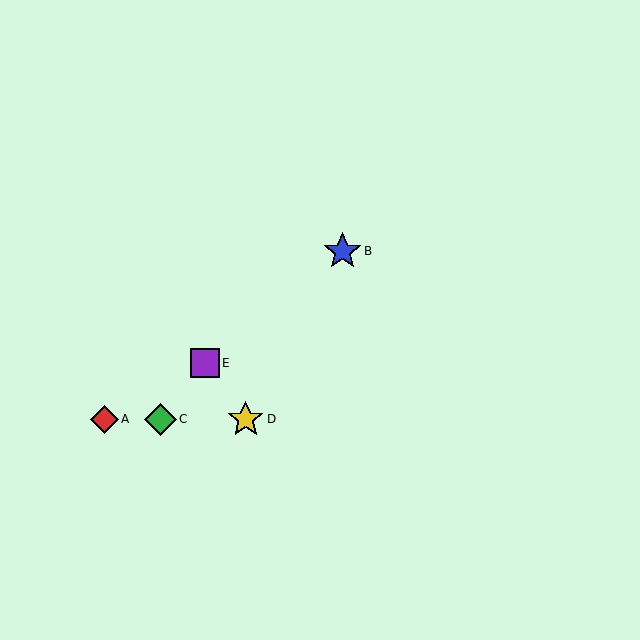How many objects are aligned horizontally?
3 objects (A, C, D) are aligned horizontally.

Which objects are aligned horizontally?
Objects A, C, D are aligned horizontally.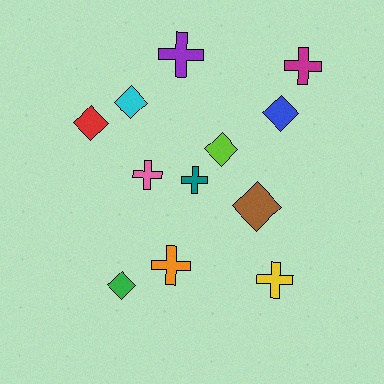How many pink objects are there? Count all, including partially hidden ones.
There is 1 pink object.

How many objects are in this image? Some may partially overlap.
There are 12 objects.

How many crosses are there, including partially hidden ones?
There are 6 crosses.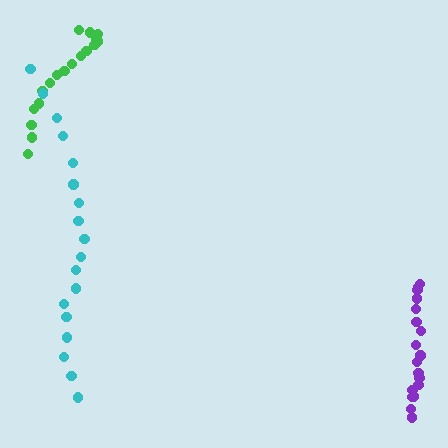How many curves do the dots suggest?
There are 3 distinct paths.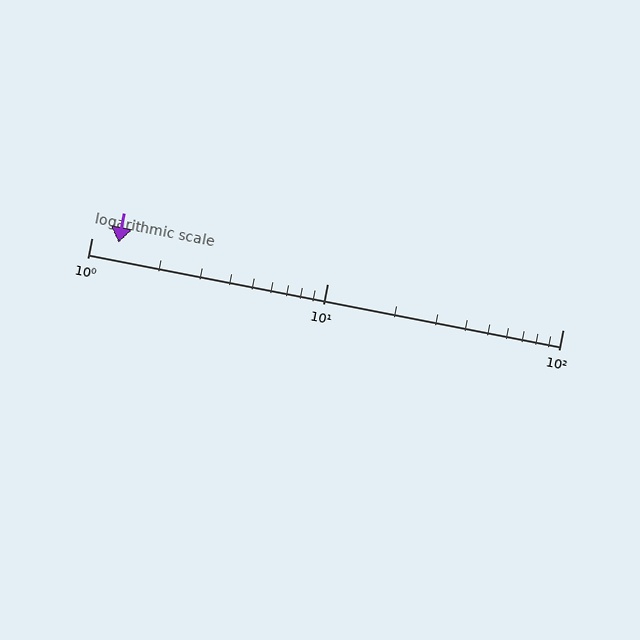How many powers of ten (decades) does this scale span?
The scale spans 2 decades, from 1 to 100.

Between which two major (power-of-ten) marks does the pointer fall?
The pointer is between 1 and 10.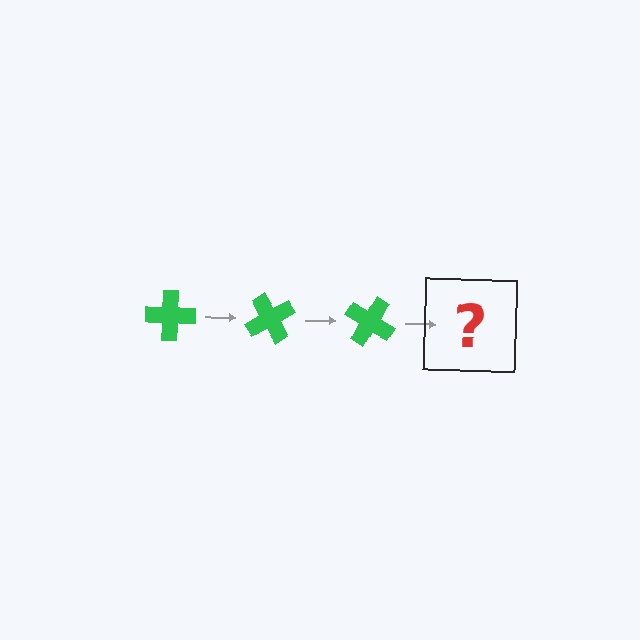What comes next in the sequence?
The next element should be a green cross rotated 180 degrees.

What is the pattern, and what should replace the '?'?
The pattern is that the cross rotates 60 degrees each step. The '?' should be a green cross rotated 180 degrees.